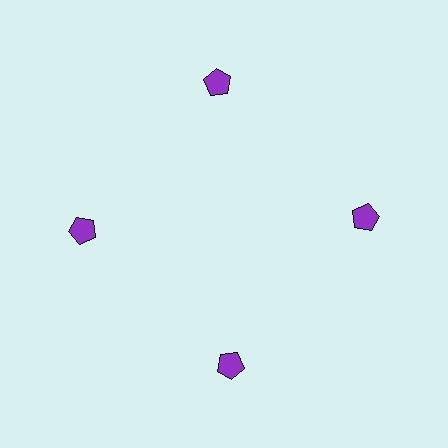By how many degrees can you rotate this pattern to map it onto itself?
The pattern maps onto itself every 90 degrees of rotation.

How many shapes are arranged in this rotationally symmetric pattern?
There are 4 shapes, arranged in 4 groups of 1.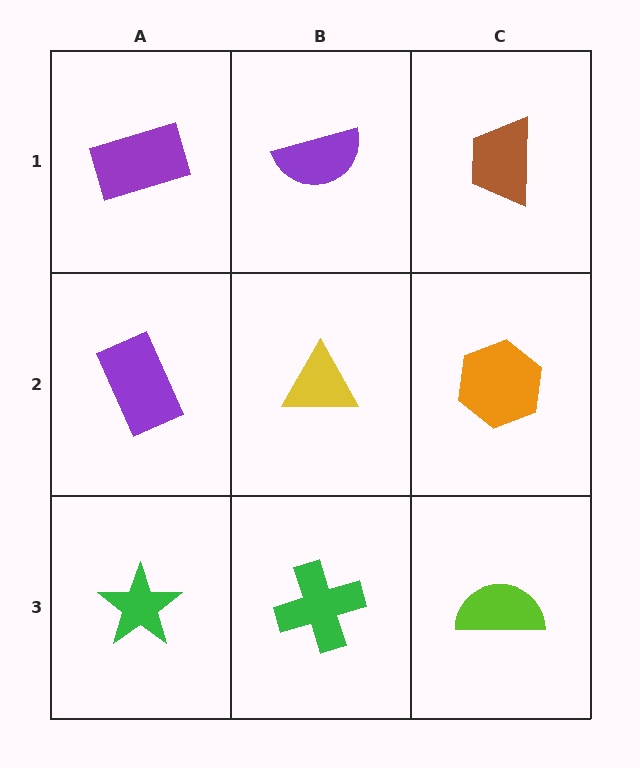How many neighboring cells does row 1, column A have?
2.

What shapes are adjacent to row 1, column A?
A purple rectangle (row 2, column A), a purple semicircle (row 1, column B).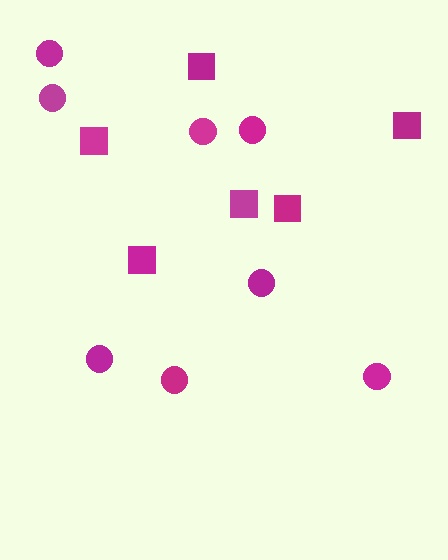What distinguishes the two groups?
There are 2 groups: one group of squares (6) and one group of circles (8).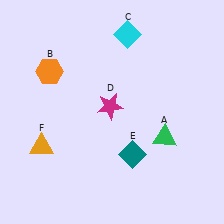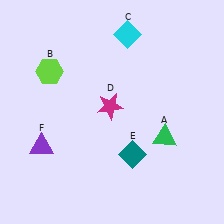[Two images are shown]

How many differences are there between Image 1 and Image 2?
There are 2 differences between the two images.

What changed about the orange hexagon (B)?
In Image 1, B is orange. In Image 2, it changed to lime.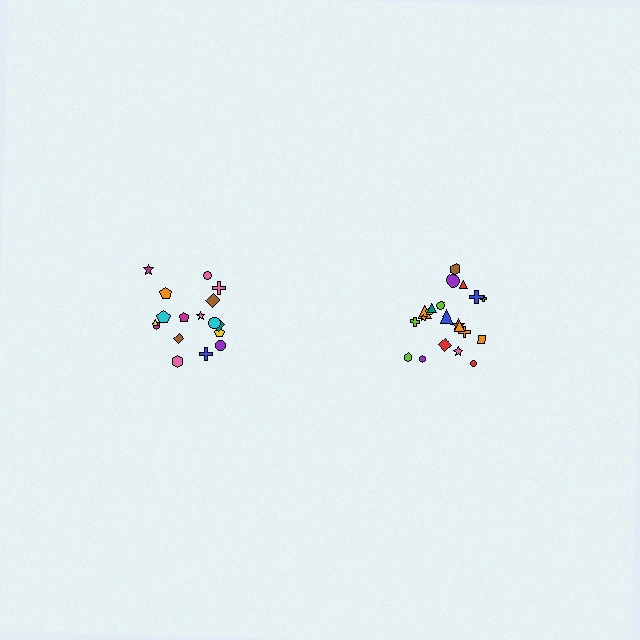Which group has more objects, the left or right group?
The right group.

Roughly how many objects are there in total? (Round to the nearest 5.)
Roughly 40 objects in total.